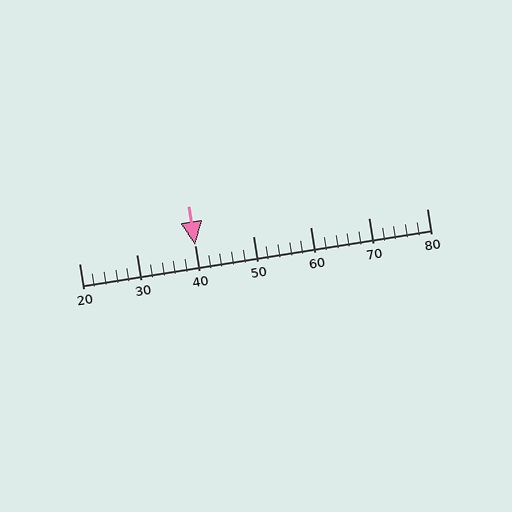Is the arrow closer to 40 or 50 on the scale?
The arrow is closer to 40.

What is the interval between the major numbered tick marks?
The major tick marks are spaced 10 units apart.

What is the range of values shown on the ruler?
The ruler shows values from 20 to 80.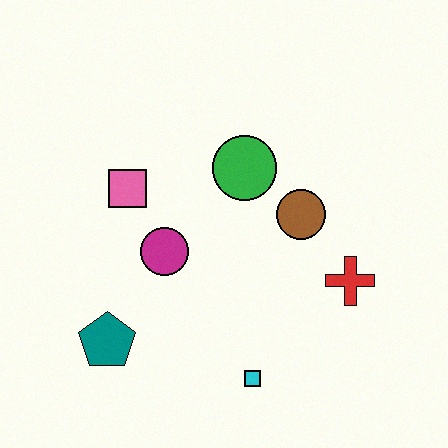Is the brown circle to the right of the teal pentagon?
Yes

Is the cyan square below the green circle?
Yes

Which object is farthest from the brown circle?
The teal pentagon is farthest from the brown circle.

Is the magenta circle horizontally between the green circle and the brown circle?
No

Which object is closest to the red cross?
The brown circle is closest to the red cross.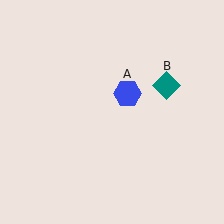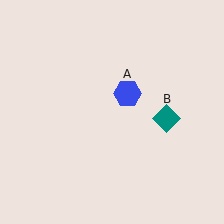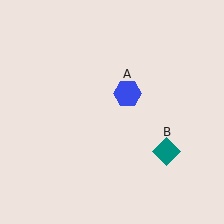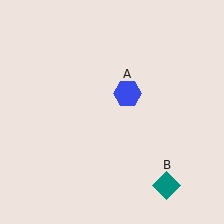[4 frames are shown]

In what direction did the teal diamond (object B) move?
The teal diamond (object B) moved down.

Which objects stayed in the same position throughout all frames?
Blue hexagon (object A) remained stationary.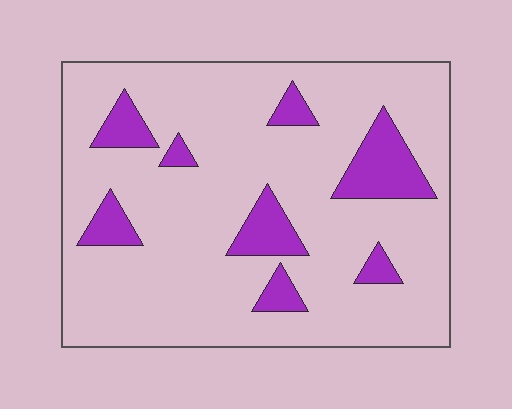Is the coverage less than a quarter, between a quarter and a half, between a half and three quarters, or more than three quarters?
Less than a quarter.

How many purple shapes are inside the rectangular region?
8.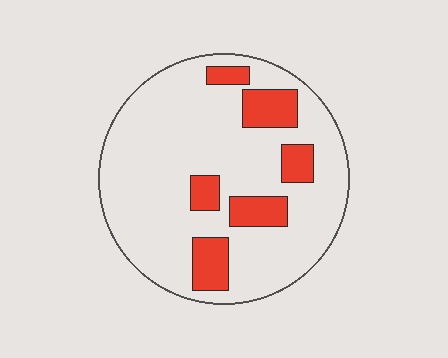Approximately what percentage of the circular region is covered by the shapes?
Approximately 20%.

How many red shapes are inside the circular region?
6.